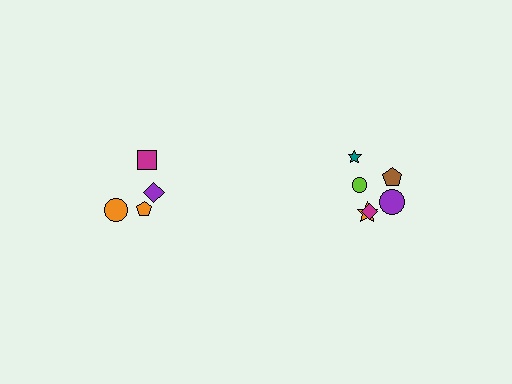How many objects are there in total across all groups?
There are 10 objects.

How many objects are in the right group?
There are 6 objects.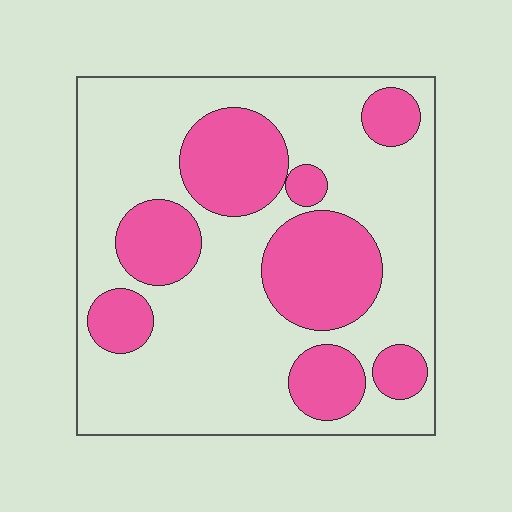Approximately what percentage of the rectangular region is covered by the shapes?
Approximately 30%.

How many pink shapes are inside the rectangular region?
8.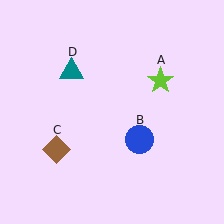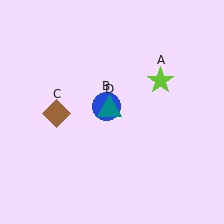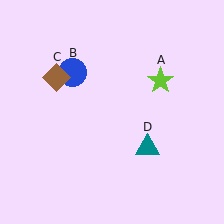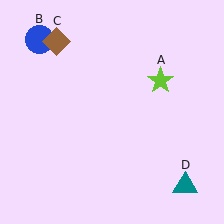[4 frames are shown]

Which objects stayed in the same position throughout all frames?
Lime star (object A) remained stationary.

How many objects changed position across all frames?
3 objects changed position: blue circle (object B), brown diamond (object C), teal triangle (object D).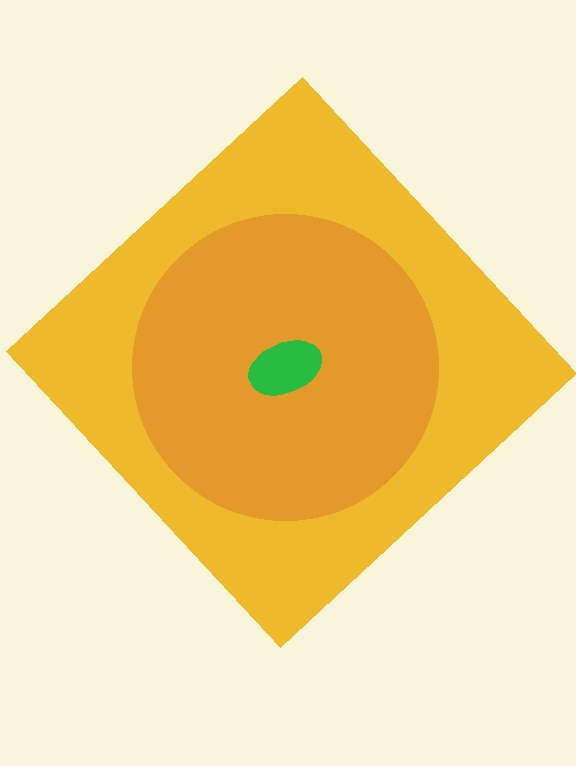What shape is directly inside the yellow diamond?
The orange circle.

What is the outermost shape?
The yellow diamond.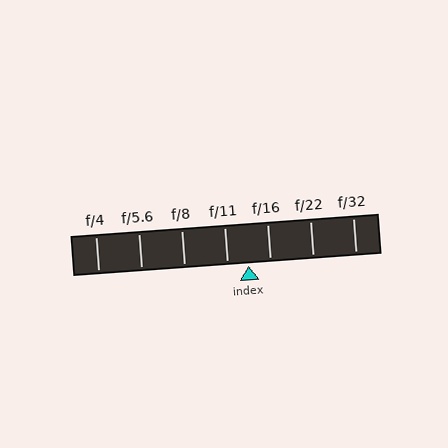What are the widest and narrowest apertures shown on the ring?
The widest aperture shown is f/4 and the narrowest is f/32.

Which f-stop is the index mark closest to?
The index mark is closest to f/16.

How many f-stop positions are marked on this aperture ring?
There are 7 f-stop positions marked.